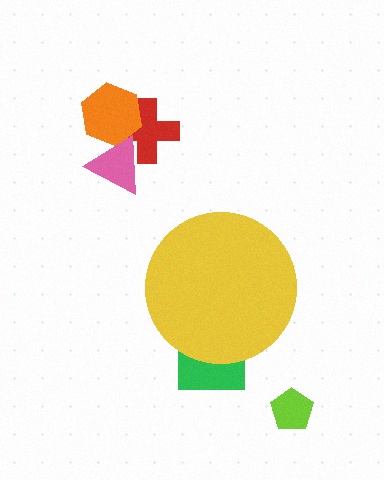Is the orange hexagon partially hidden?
No, the orange hexagon is fully visible.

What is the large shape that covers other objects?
A yellow circle.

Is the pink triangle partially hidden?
No, the pink triangle is fully visible.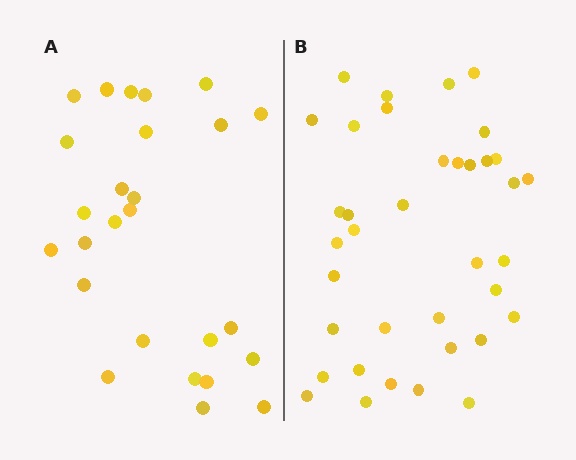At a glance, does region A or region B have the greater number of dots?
Region B (the right region) has more dots.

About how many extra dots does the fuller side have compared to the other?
Region B has roughly 12 or so more dots than region A.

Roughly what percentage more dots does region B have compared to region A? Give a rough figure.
About 40% more.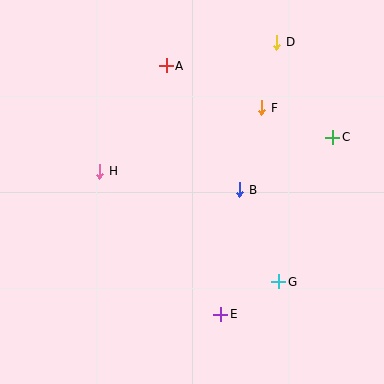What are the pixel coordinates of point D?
Point D is at (277, 42).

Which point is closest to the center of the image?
Point B at (240, 190) is closest to the center.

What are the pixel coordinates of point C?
Point C is at (333, 137).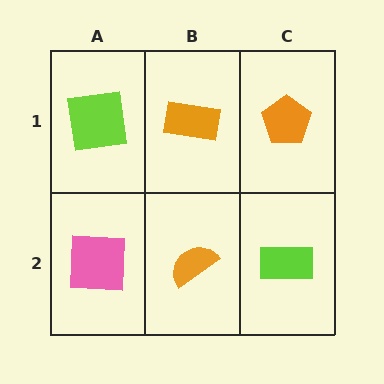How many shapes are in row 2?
3 shapes.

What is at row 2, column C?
A lime rectangle.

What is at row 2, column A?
A pink square.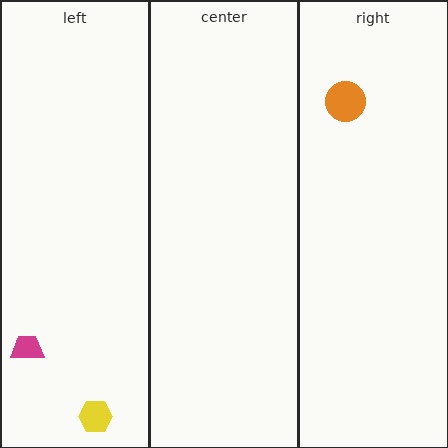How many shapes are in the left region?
2.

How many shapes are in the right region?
1.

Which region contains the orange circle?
The right region.